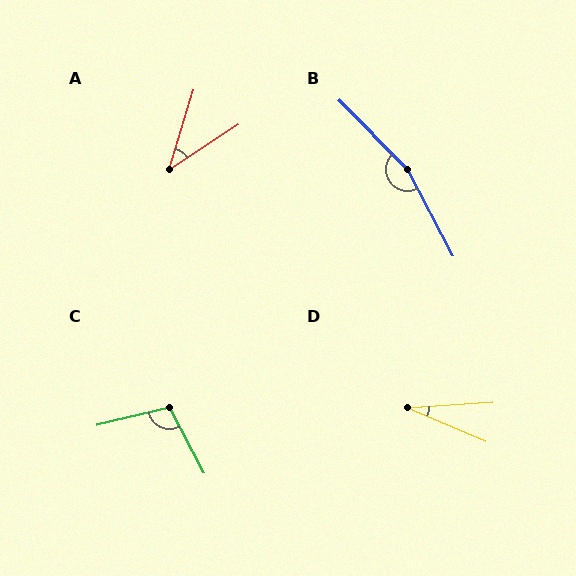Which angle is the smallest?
D, at approximately 27 degrees.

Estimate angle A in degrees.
Approximately 40 degrees.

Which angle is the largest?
B, at approximately 163 degrees.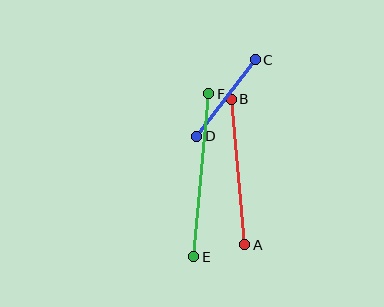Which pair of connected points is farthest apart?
Points E and F are farthest apart.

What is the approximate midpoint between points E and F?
The midpoint is at approximately (201, 175) pixels.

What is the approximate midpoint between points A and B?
The midpoint is at approximately (238, 172) pixels.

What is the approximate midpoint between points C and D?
The midpoint is at approximately (226, 98) pixels.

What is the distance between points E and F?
The distance is approximately 163 pixels.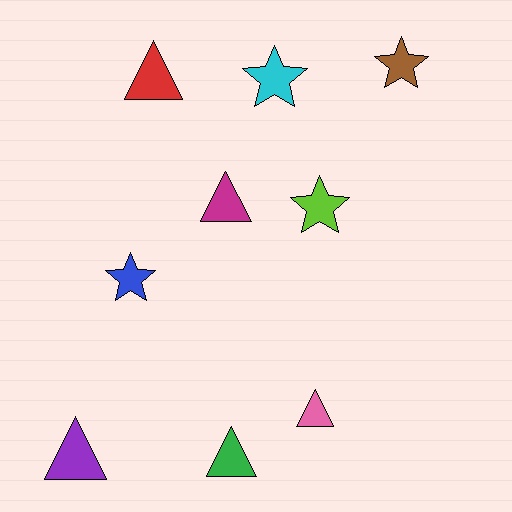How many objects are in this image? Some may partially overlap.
There are 9 objects.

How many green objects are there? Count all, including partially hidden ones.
There is 1 green object.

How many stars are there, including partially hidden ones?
There are 4 stars.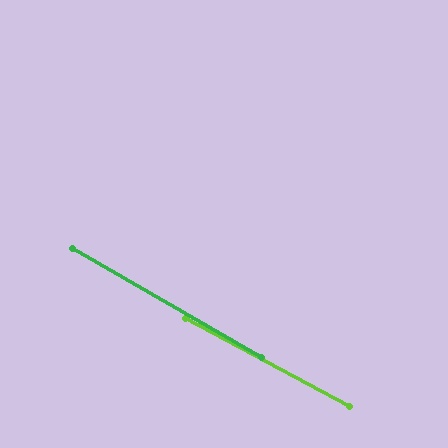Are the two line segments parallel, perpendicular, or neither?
Parallel — their directions differ by only 1.9°.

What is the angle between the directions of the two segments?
Approximately 2 degrees.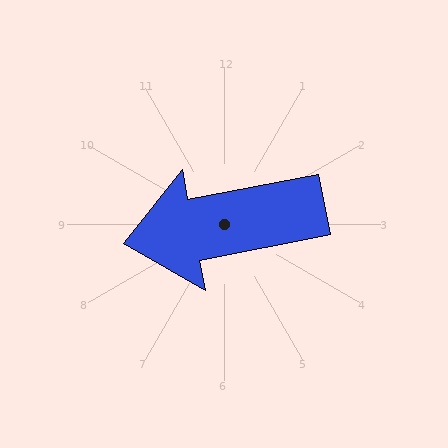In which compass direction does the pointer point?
West.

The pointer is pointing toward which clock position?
Roughly 9 o'clock.